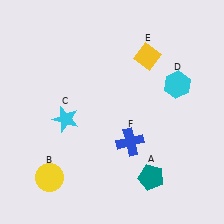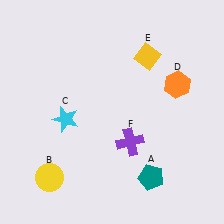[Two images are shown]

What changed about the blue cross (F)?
In Image 1, F is blue. In Image 2, it changed to purple.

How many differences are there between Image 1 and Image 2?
There are 2 differences between the two images.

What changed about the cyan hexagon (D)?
In Image 1, D is cyan. In Image 2, it changed to orange.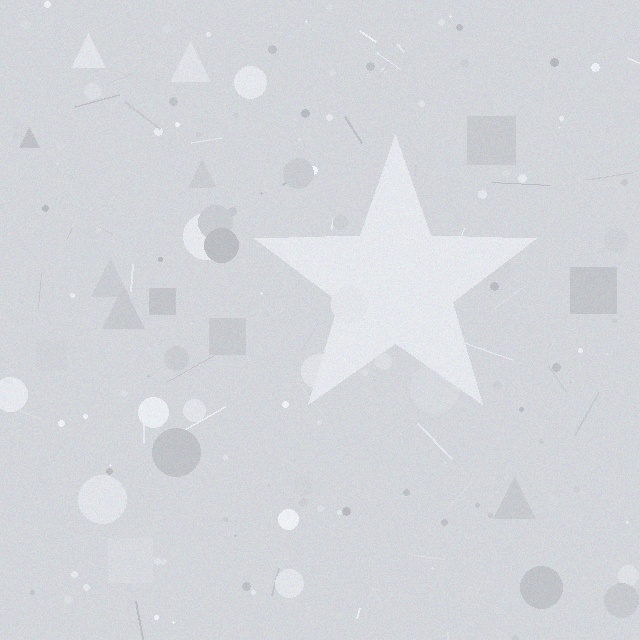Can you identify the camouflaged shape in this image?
The camouflaged shape is a star.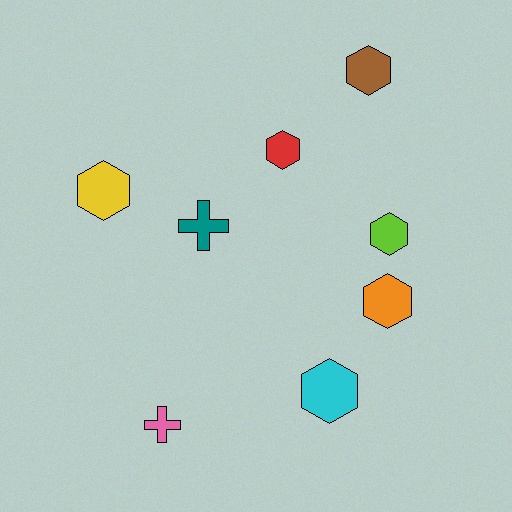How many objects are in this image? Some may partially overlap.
There are 8 objects.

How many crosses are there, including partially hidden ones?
There are 2 crosses.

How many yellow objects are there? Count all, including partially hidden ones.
There is 1 yellow object.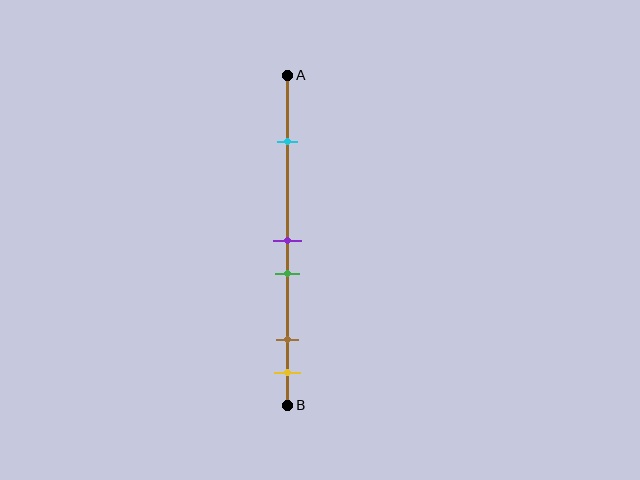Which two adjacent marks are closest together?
The purple and green marks are the closest adjacent pair.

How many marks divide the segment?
There are 5 marks dividing the segment.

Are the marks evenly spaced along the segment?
No, the marks are not evenly spaced.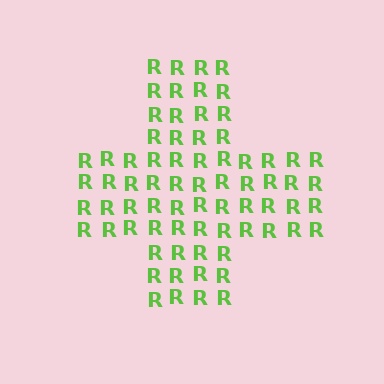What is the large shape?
The large shape is a cross.